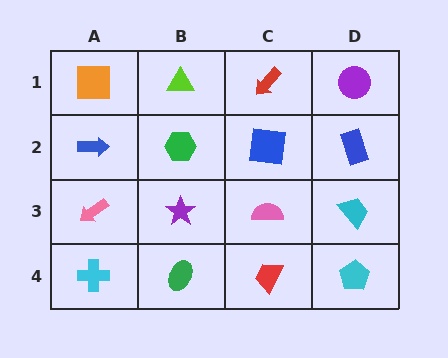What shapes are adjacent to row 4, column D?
A cyan trapezoid (row 3, column D), a red trapezoid (row 4, column C).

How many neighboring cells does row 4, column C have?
3.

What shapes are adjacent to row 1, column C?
A blue square (row 2, column C), a lime triangle (row 1, column B), a purple circle (row 1, column D).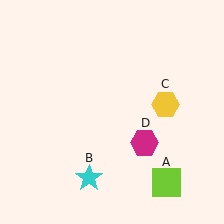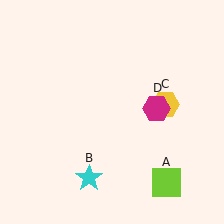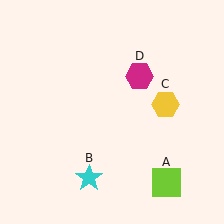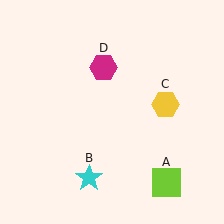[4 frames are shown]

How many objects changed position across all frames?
1 object changed position: magenta hexagon (object D).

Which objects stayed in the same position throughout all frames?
Lime square (object A) and cyan star (object B) and yellow hexagon (object C) remained stationary.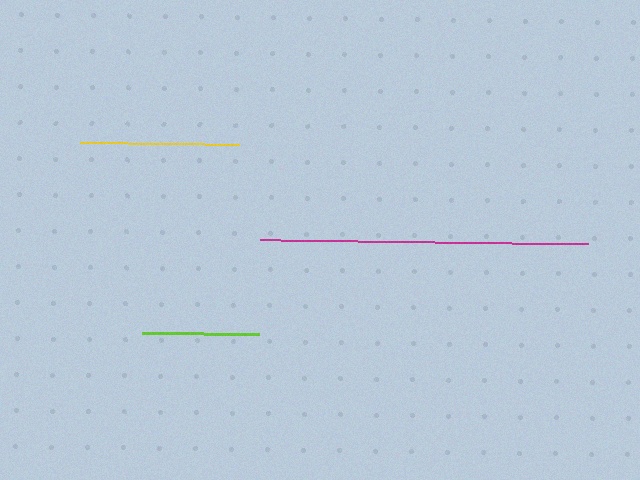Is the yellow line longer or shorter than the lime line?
The yellow line is longer than the lime line.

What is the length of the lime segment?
The lime segment is approximately 117 pixels long.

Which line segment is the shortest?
The lime line is the shortest at approximately 117 pixels.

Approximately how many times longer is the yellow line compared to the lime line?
The yellow line is approximately 1.4 times the length of the lime line.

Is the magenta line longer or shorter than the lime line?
The magenta line is longer than the lime line.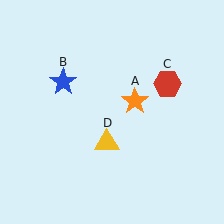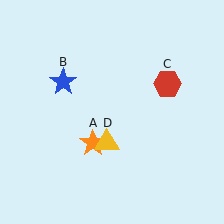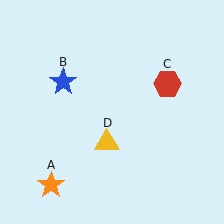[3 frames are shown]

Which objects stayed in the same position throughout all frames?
Blue star (object B) and red hexagon (object C) and yellow triangle (object D) remained stationary.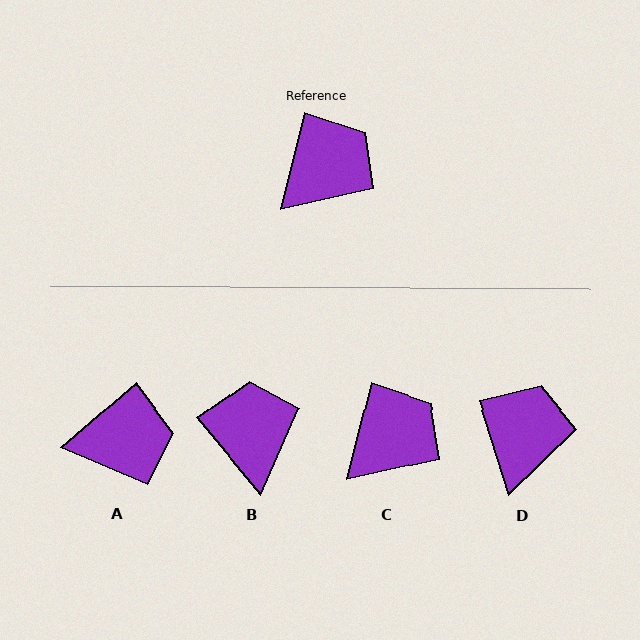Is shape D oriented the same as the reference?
No, it is off by about 31 degrees.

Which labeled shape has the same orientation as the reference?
C.